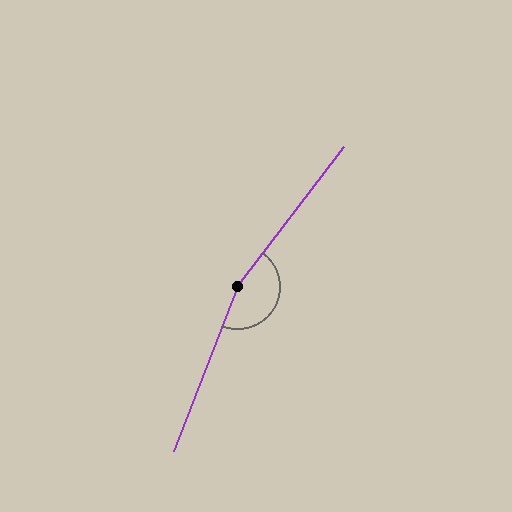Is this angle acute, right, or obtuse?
It is obtuse.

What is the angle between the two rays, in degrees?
Approximately 164 degrees.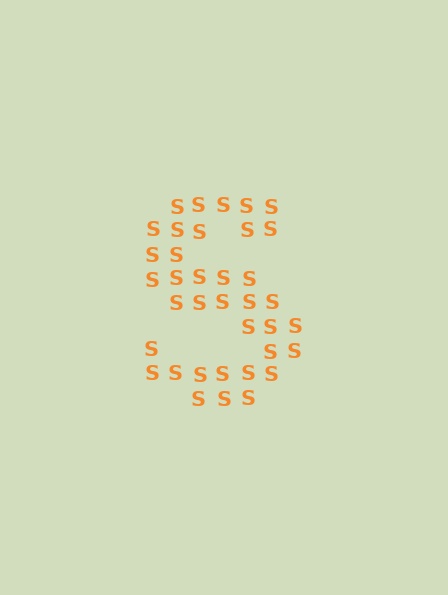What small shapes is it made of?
It is made of small letter S's.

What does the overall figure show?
The overall figure shows the letter S.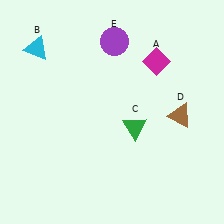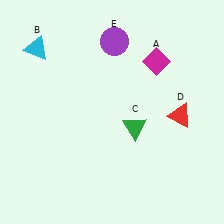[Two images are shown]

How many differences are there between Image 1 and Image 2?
There is 1 difference between the two images.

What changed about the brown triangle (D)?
In Image 1, D is brown. In Image 2, it changed to red.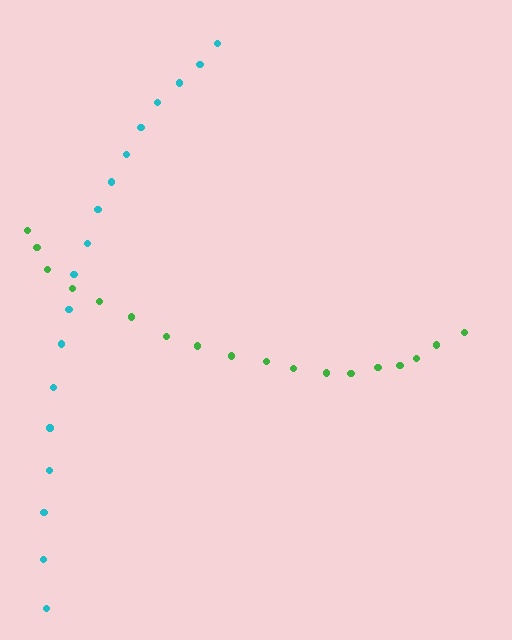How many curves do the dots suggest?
There are 2 distinct paths.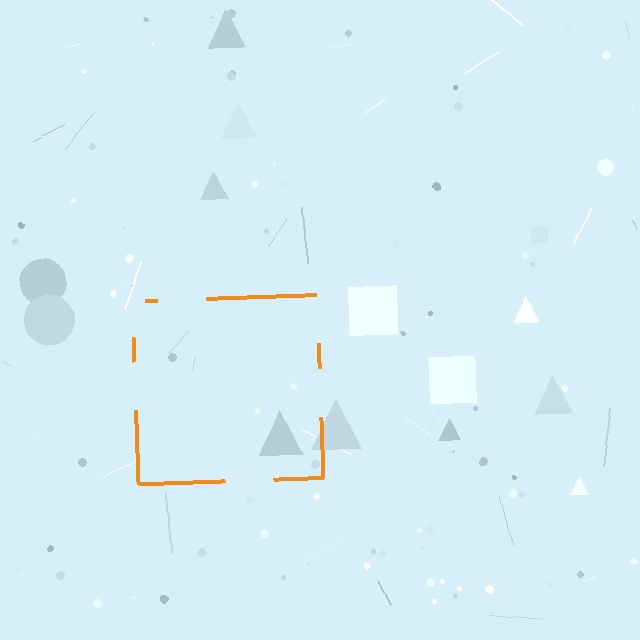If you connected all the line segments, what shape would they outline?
They would outline a square.